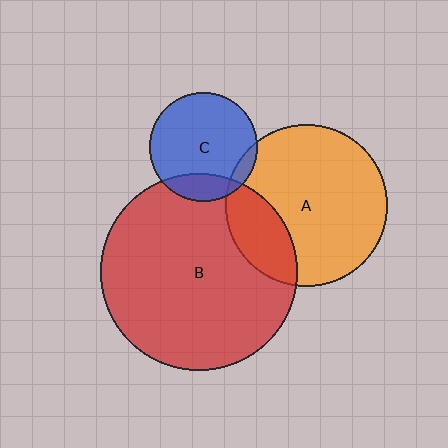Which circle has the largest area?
Circle B (red).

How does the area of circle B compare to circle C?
Approximately 3.3 times.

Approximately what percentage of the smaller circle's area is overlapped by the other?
Approximately 15%.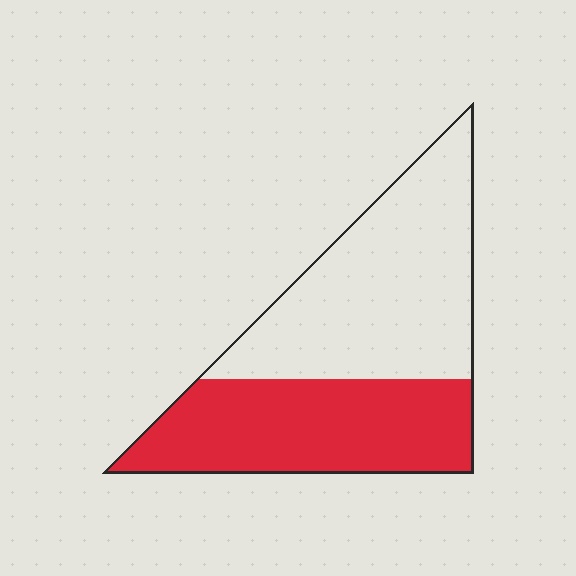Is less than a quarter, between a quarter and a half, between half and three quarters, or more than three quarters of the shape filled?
Between a quarter and a half.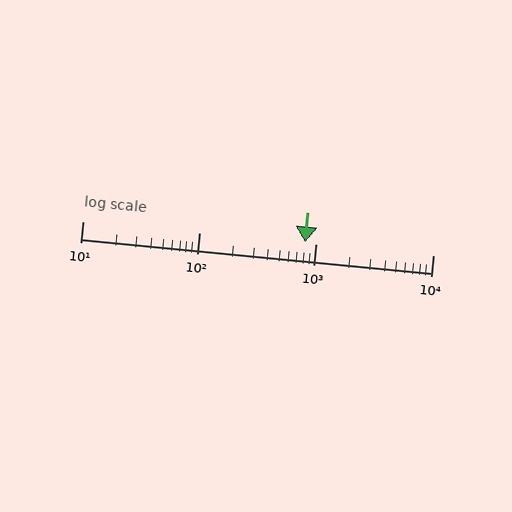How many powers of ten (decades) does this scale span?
The scale spans 3 decades, from 10 to 10000.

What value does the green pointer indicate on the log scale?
The pointer indicates approximately 800.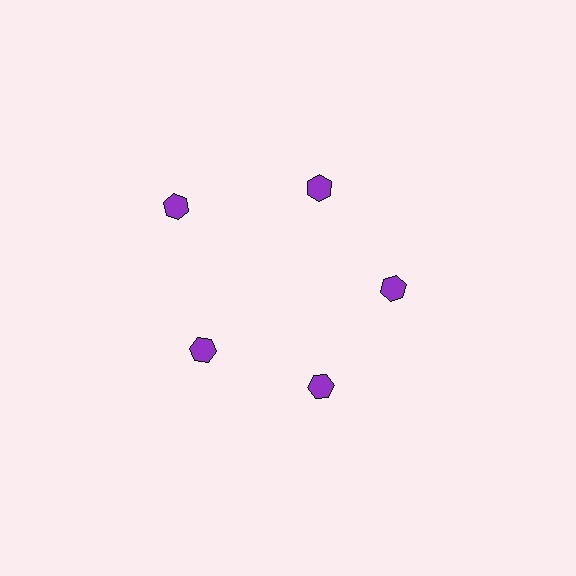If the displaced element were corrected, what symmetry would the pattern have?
It would have 5-fold rotational symmetry — the pattern would map onto itself every 72 degrees.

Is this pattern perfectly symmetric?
No. The 5 purple hexagons are arranged in a ring, but one element near the 10 o'clock position is pushed outward from the center, breaking the 5-fold rotational symmetry.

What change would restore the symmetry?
The symmetry would be restored by moving it inward, back onto the ring so that all 5 hexagons sit at equal angles and equal distance from the center.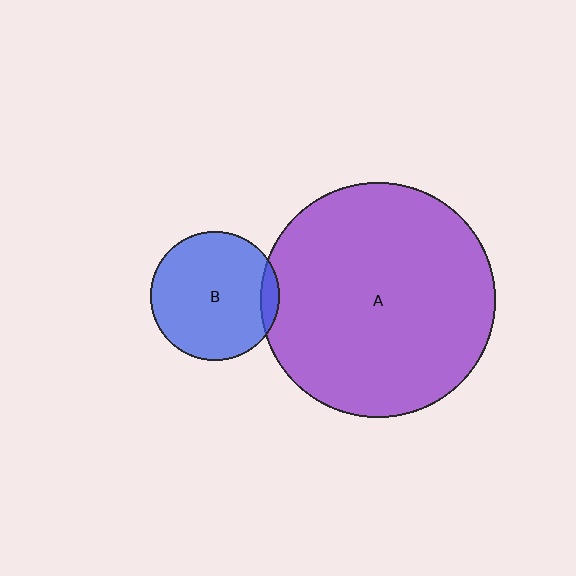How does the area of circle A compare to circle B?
Approximately 3.3 times.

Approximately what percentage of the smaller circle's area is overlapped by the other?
Approximately 5%.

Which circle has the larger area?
Circle A (purple).